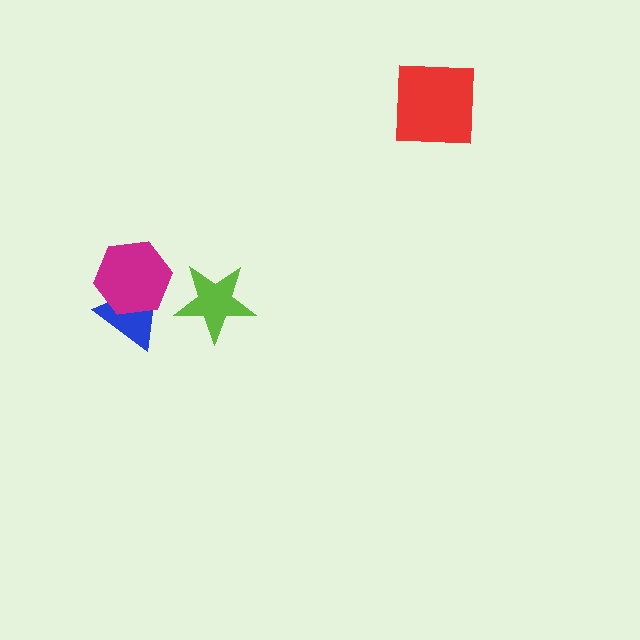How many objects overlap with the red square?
0 objects overlap with the red square.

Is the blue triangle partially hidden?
Yes, it is partially covered by another shape.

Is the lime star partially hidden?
No, no other shape covers it.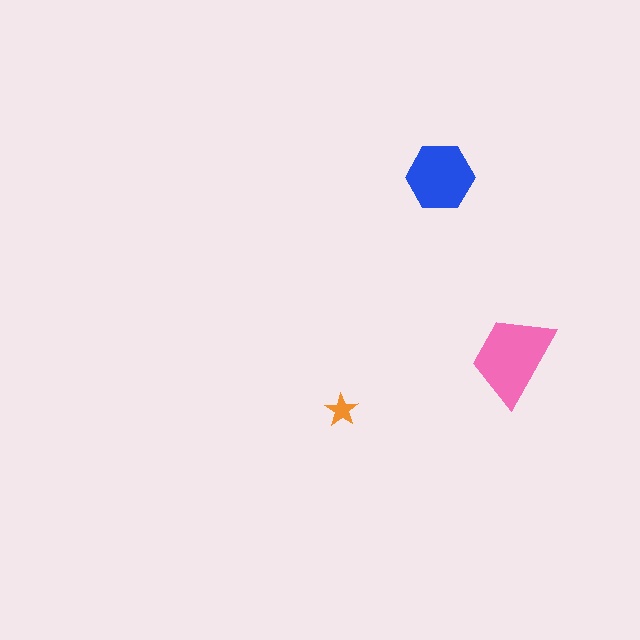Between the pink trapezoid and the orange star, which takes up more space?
The pink trapezoid.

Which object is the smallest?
The orange star.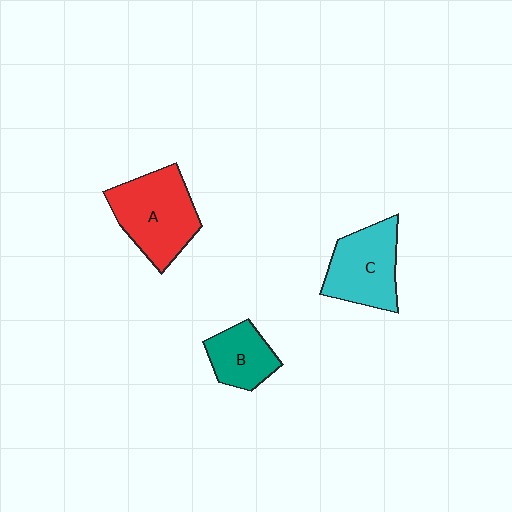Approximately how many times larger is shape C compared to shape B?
Approximately 1.5 times.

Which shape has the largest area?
Shape A (red).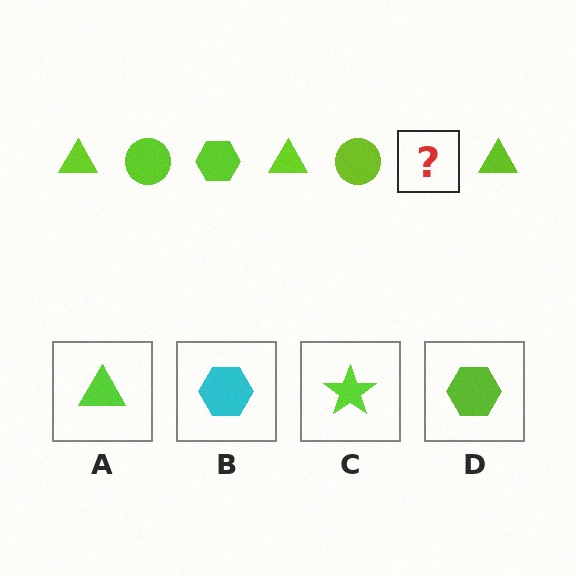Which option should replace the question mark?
Option D.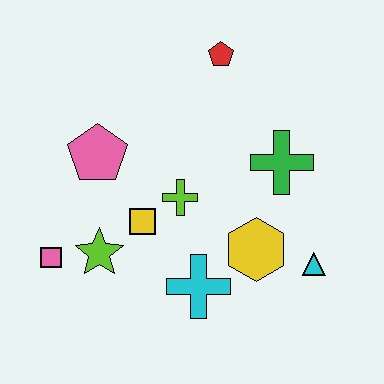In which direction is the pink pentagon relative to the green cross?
The pink pentagon is to the left of the green cross.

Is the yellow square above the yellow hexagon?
Yes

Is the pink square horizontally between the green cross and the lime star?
No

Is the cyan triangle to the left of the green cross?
No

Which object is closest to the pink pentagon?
The yellow square is closest to the pink pentagon.